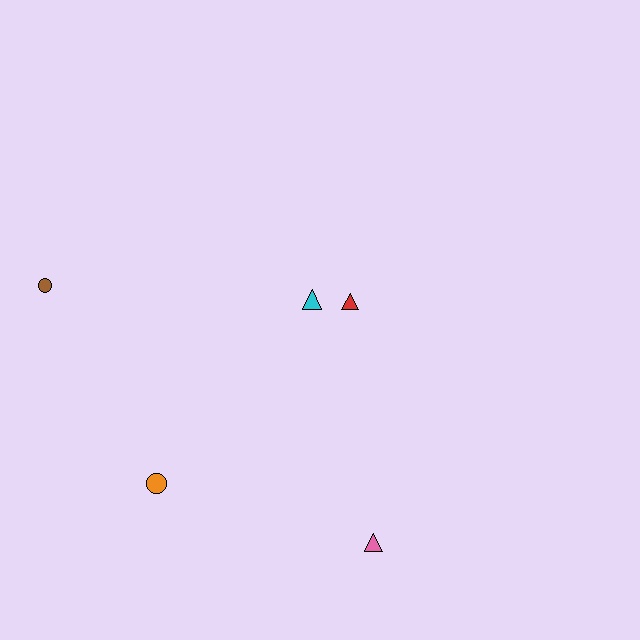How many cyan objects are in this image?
There is 1 cyan object.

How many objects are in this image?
There are 5 objects.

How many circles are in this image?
There are 2 circles.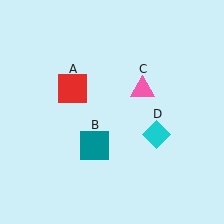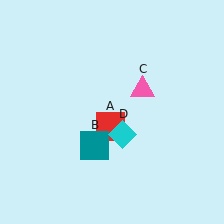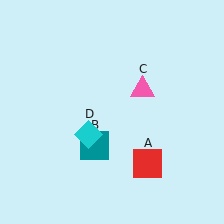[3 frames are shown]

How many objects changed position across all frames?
2 objects changed position: red square (object A), cyan diamond (object D).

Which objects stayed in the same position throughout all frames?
Teal square (object B) and pink triangle (object C) remained stationary.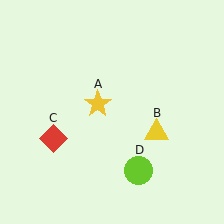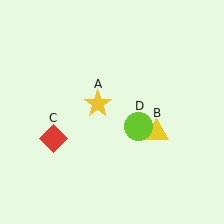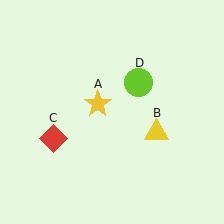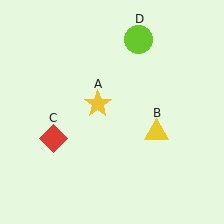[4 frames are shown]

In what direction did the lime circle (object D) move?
The lime circle (object D) moved up.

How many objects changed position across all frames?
1 object changed position: lime circle (object D).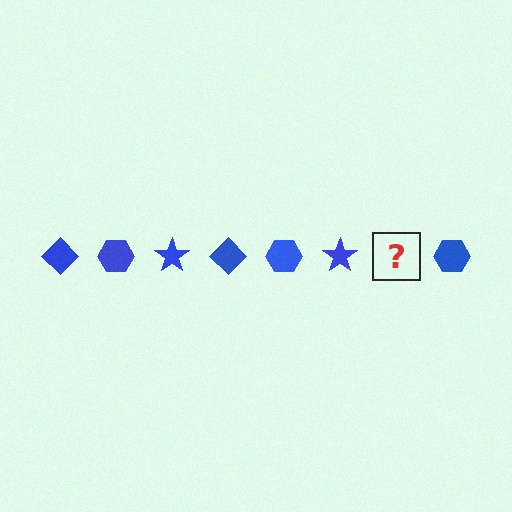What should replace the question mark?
The question mark should be replaced with a blue diamond.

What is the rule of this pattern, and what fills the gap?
The rule is that the pattern cycles through diamond, hexagon, star shapes in blue. The gap should be filled with a blue diamond.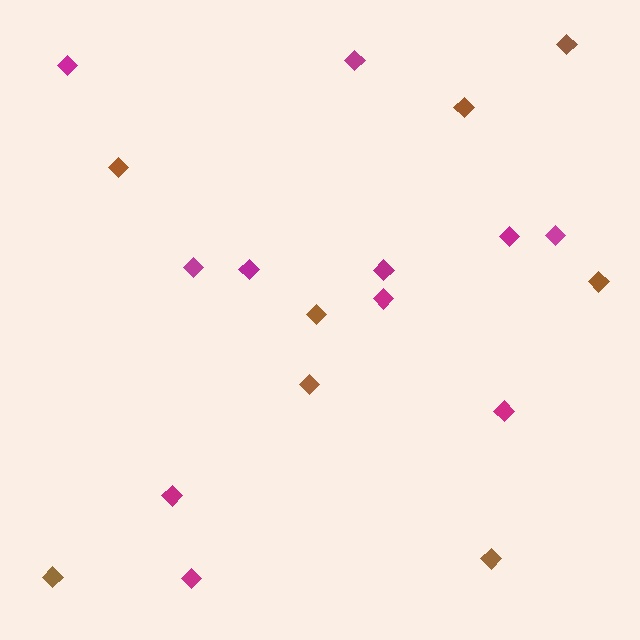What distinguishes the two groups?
There are 2 groups: one group of brown diamonds (8) and one group of magenta diamonds (11).